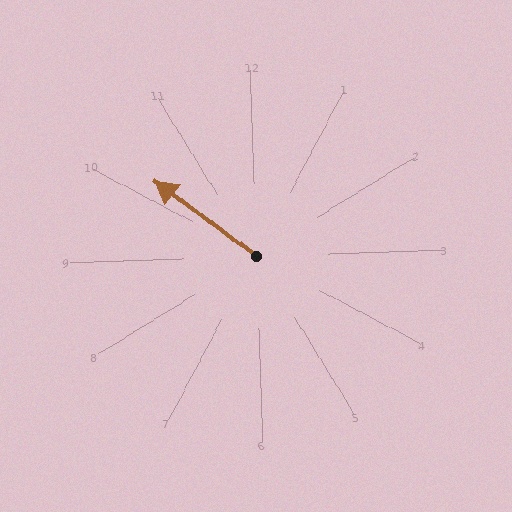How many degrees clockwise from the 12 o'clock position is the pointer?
Approximately 308 degrees.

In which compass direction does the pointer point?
Northwest.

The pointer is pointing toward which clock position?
Roughly 10 o'clock.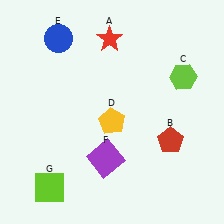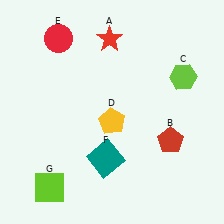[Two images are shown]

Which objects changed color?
E changed from blue to red. F changed from purple to teal.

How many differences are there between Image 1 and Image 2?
There are 2 differences between the two images.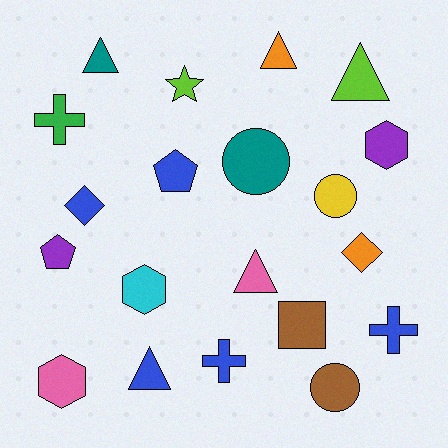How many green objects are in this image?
There is 1 green object.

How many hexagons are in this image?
There are 3 hexagons.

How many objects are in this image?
There are 20 objects.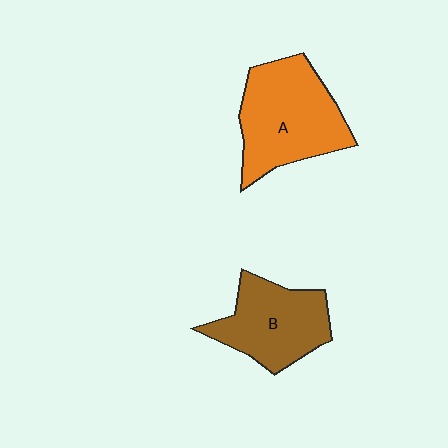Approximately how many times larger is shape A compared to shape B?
Approximately 1.3 times.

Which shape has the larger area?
Shape A (orange).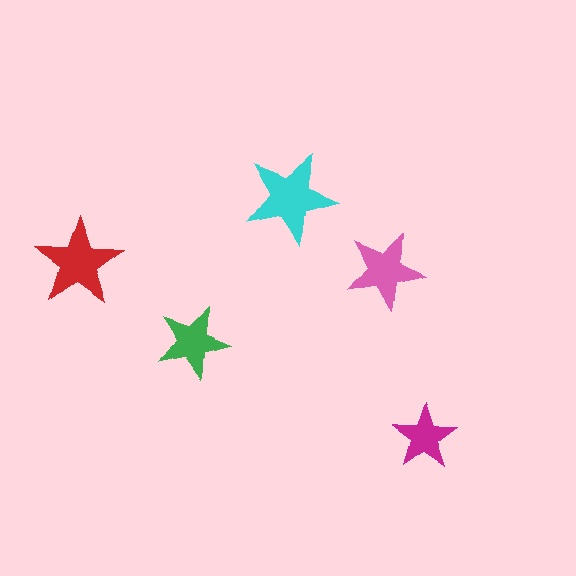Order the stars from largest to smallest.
the cyan one, the red one, the pink one, the green one, the magenta one.